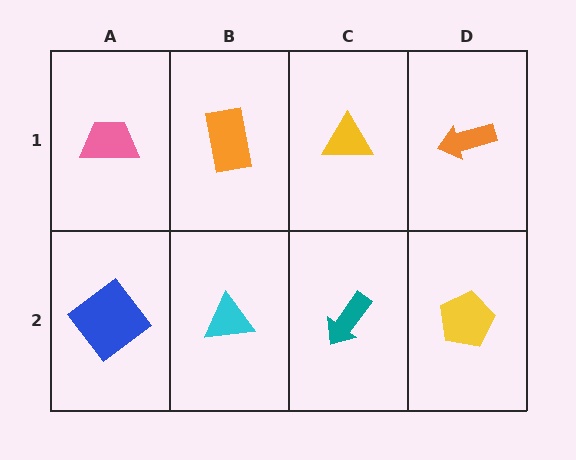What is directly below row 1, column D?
A yellow pentagon.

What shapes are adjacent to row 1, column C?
A teal arrow (row 2, column C), an orange rectangle (row 1, column B), an orange arrow (row 1, column D).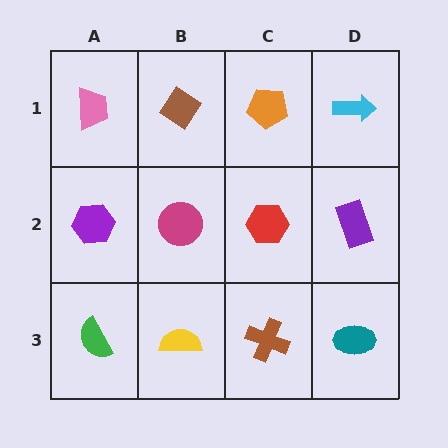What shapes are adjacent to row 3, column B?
A magenta circle (row 2, column B), a green semicircle (row 3, column A), a brown cross (row 3, column C).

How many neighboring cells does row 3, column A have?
2.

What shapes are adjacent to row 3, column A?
A purple hexagon (row 2, column A), a yellow semicircle (row 3, column B).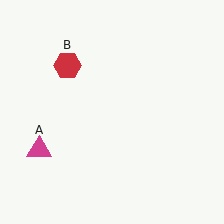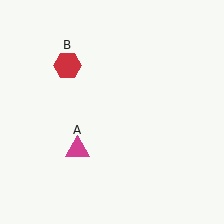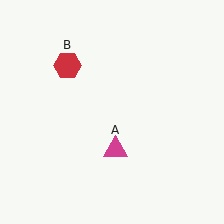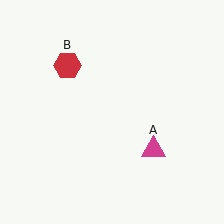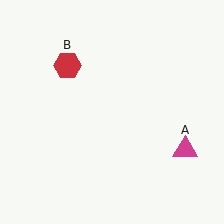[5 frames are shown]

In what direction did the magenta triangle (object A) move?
The magenta triangle (object A) moved right.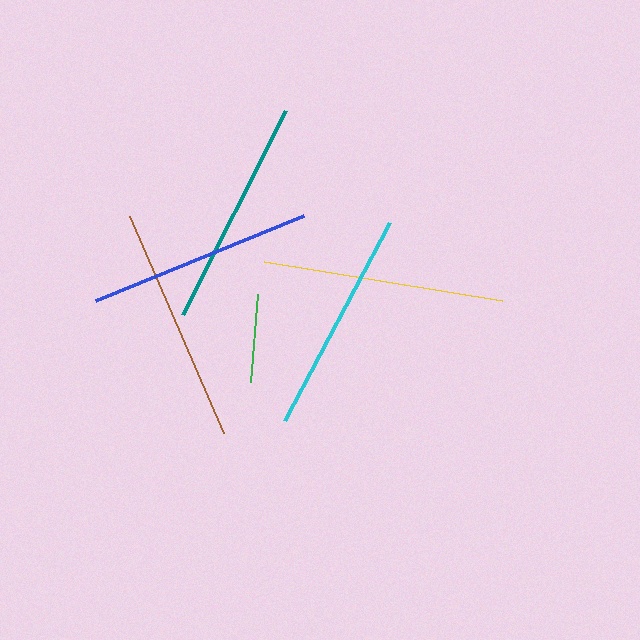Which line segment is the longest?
The yellow line is the longest at approximately 241 pixels.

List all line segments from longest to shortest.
From longest to shortest: yellow, brown, teal, blue, cyan, green.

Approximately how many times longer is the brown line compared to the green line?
The brown line is approximately 2.7 times the length of the green line.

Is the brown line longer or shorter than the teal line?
The brown line is longer than the teal line.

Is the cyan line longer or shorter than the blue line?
The blue line is longer than the cyan line.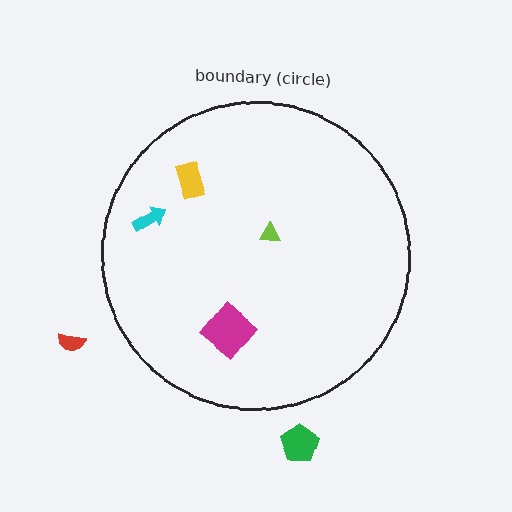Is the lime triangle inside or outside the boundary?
Inside.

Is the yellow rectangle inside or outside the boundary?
Inside.